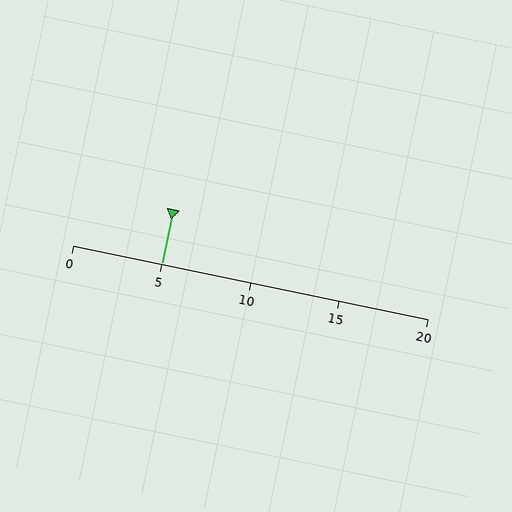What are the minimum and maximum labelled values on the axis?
The axis runs from 0 to 20.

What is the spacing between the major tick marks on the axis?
The major ticks are spaced 5 apart.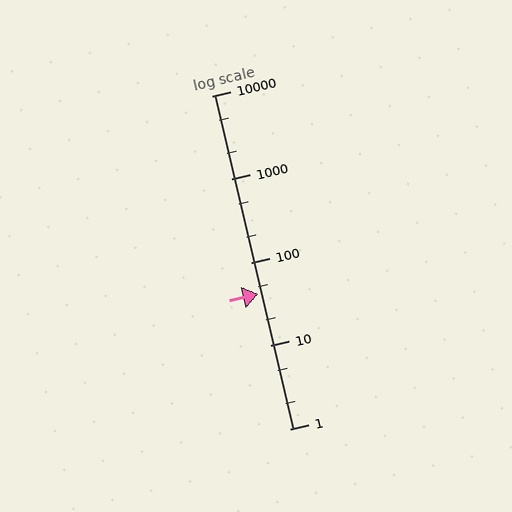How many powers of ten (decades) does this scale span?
The scale spans 4 decades, from 1 to 10000.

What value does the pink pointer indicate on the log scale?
The pointer indicates approximately 42.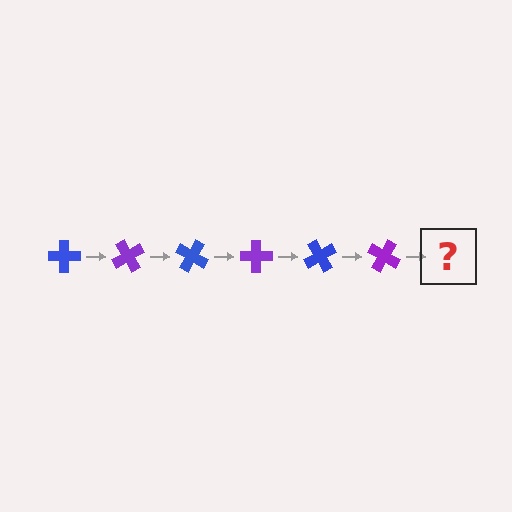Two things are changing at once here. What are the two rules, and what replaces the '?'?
The two rules are that it rotates 60 degrees each step and the color cycles through blue and purple. The '?' should be a blue cross, rotated 360 degrees from the start.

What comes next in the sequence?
The next element should be a blue cross, rotated 360 degrees from the start.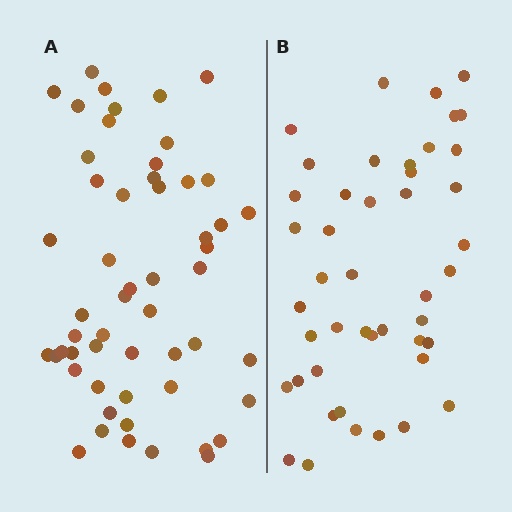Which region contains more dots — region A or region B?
Region A (the left region) has more dots.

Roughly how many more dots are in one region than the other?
Region A has roughly 8 or so more dots than region B.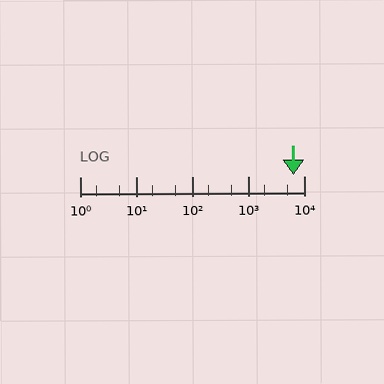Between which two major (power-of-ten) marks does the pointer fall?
The pointer is between 1000 and 10000.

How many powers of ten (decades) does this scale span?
The scale spans 4 decades, from 1 to 10000.